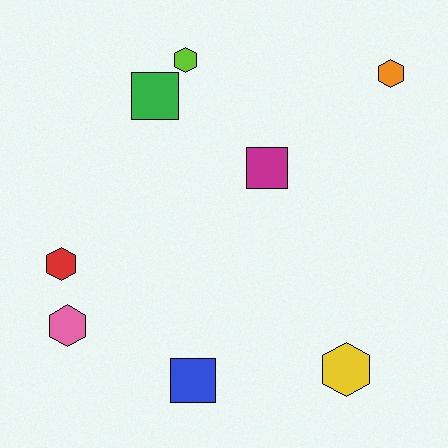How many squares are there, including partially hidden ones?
There are 3 squares.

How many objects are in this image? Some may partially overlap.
There are 8 objects.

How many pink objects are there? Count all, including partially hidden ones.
There is 1 pink object.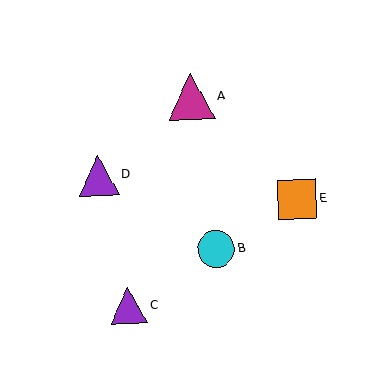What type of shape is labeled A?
Shape A is a magenta triangle.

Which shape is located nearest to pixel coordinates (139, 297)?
The purple triangle (labeled C) at (129, 305) is nearest to that location.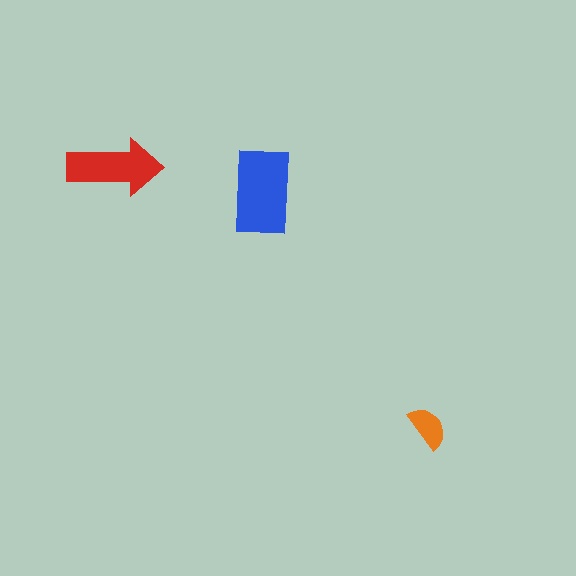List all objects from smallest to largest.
The orange semicircle, the red arrow, the blue rectangle.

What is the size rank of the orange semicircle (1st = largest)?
3rd.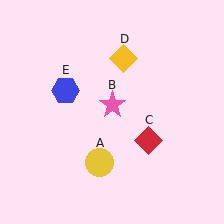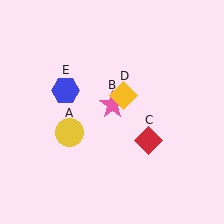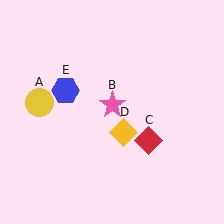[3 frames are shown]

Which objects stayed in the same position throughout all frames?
Pink star (object B) and red diamond (object C) and blue hexagon (object E) remained stationary.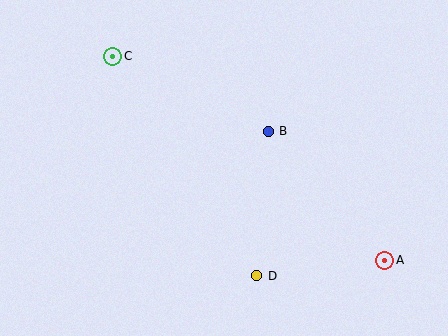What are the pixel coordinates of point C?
Point C is at (113, 56).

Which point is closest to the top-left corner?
Point C is closest to the top-left corner.